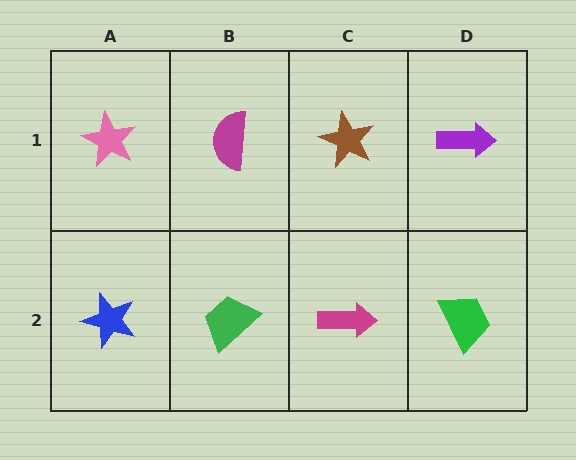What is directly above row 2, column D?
A purple arrow.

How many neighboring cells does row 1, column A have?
2.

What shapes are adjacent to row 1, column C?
A magenta arrow (row 2, column C), a magenta semicircle (row 1, column B), a purple arrow (row 1, column D).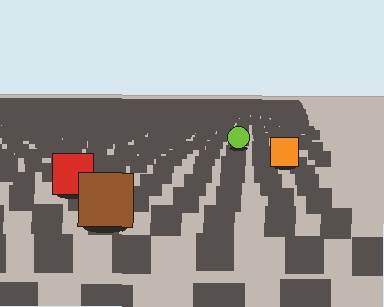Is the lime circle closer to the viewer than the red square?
No. The red square is closer — you can tell from the texture gradient: the ground texture is coarser near it.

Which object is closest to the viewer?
The brown square is closest. The texture marks near it are larger and more spread out.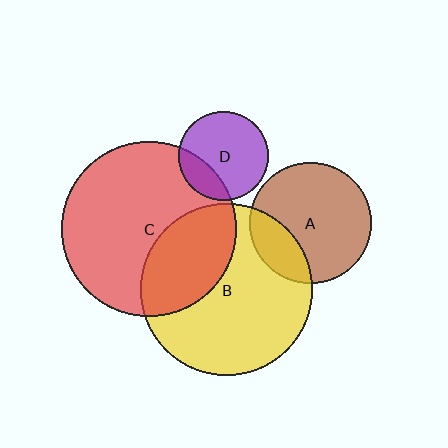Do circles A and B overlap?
Yes.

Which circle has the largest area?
Circle C (red).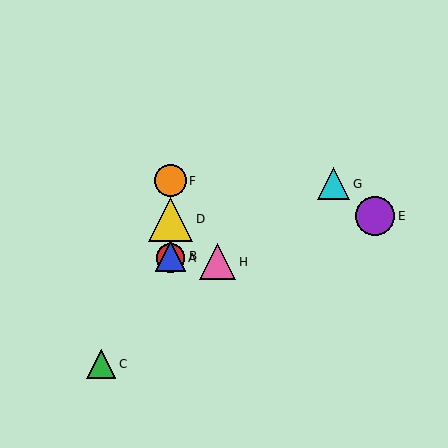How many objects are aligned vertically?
4 objects (A, B, D, F) are aligned vertically.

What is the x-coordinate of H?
Object H is at x≈218.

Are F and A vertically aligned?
Yes, both are at x≈171.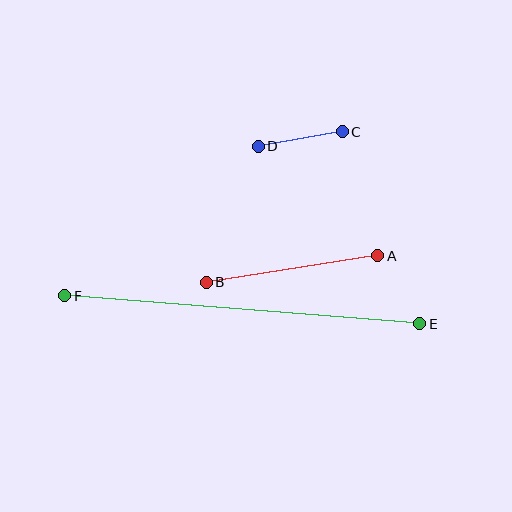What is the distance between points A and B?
The distance is approximately 174 pixels.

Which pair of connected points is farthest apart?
Points E and F are farthest apart.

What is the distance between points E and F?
The distance is approximately 356 pixels.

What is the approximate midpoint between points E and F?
The midpoint is at approximately (242, 310) pixels.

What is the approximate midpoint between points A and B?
The midpoint is at approximately (292, 269) pixels.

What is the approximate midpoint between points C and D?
The midpoint is at approximately (300, 139) pixels.